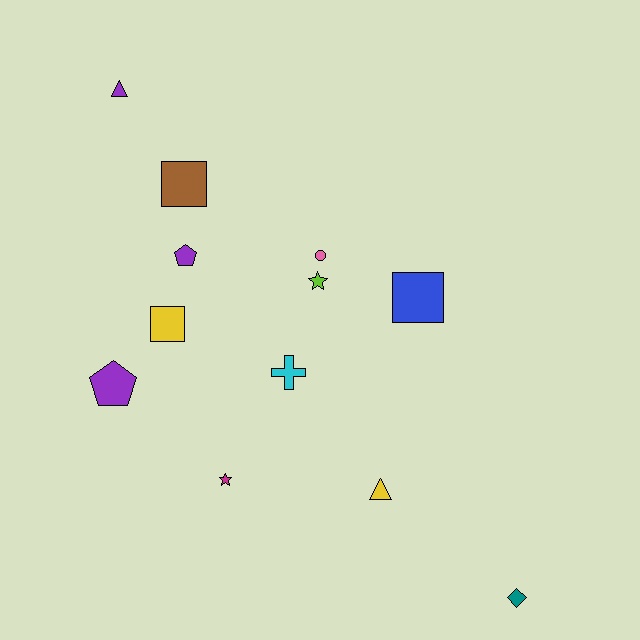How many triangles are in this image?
There are 2 triangles.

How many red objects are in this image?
There are no red objects.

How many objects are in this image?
There are 12 objects.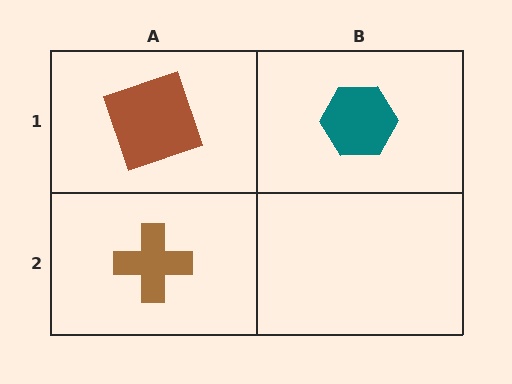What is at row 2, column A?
A brown cross.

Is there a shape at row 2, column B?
No, that cell is empty.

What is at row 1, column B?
A teal hexagon.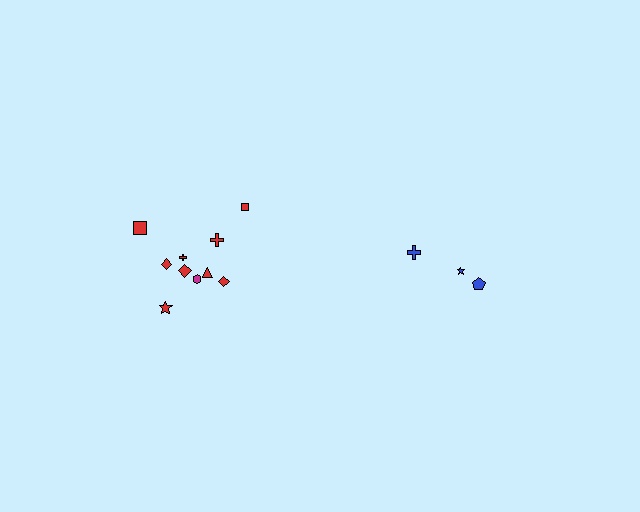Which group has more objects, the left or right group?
The left group.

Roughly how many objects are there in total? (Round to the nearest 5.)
Roughly 15 objects in total.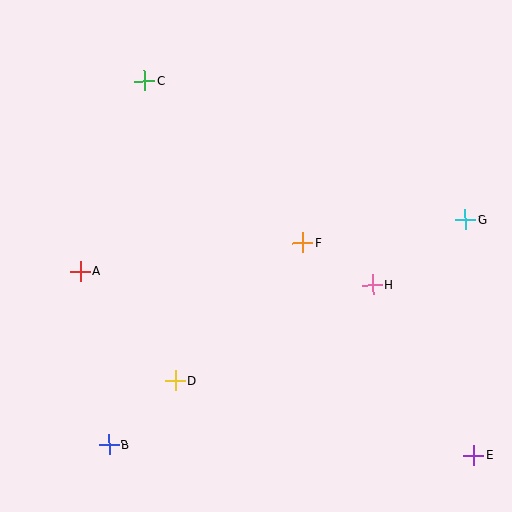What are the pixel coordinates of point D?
Point D is at (175, 381).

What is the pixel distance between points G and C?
The distance between G and C is 350 pixels.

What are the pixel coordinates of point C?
Point C is at (144, 81).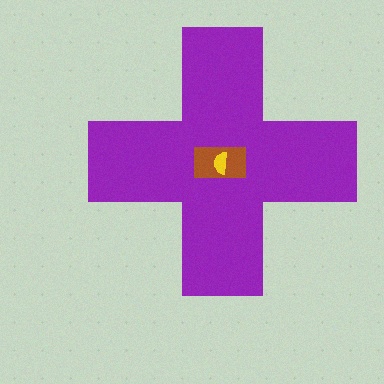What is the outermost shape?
The purple cross.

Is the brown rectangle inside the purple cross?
Yes.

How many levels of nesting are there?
3.